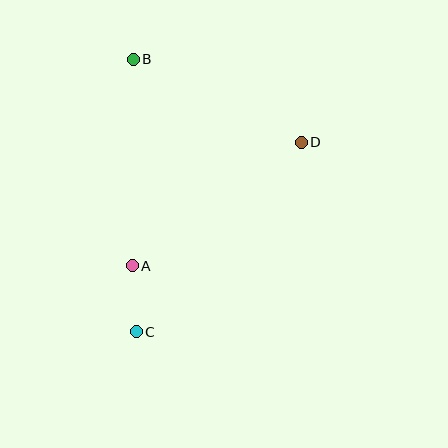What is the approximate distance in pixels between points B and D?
The distance between B and D is approximately 187 pixels.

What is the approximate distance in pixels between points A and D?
The distance between A and D is approximately 209 pixels.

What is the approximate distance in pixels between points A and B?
The distance between A and B is approximately 207 pixels.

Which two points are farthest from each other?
Points B and C are farthest from each other.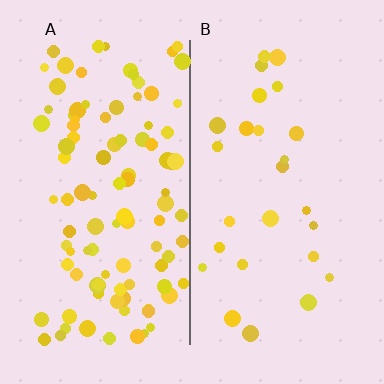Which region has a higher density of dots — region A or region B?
A (the left).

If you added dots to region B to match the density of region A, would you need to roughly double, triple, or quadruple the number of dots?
Approximately quadruple.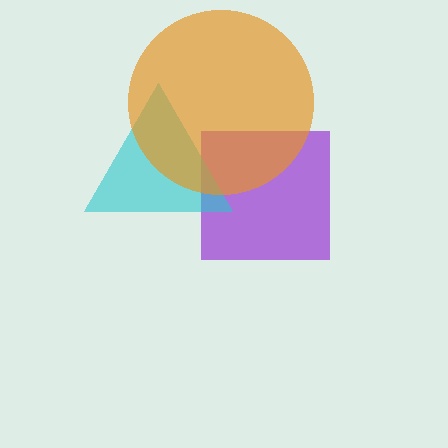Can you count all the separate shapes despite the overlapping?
Yes, there are 3 separate shapes.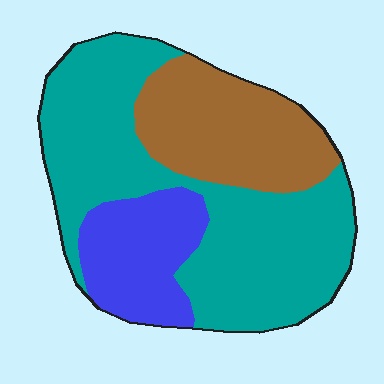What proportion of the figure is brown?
Brown covers about 25% of the figure.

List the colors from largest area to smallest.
From largest to smallest: teal, brown, blue.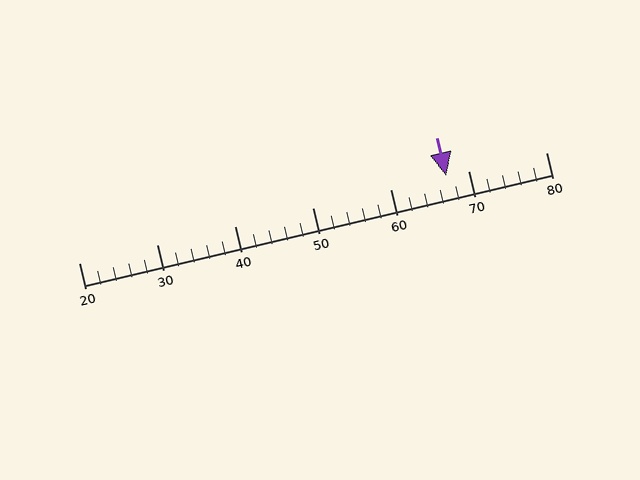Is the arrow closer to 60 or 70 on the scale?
The arrow is closer to 70.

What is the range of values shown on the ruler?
The ruler shows values from 20 to 80.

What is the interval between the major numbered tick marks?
The major tick marks are spaced 10 units apart.